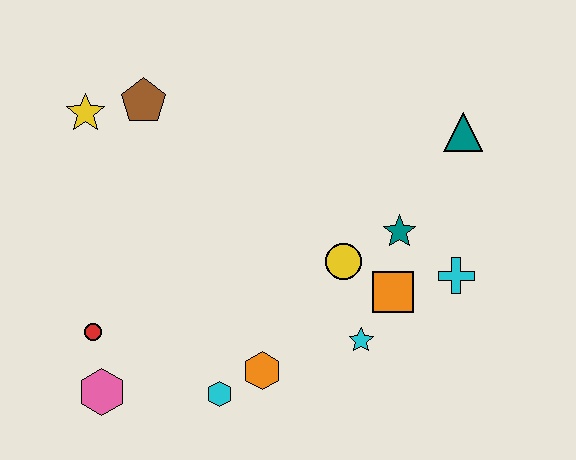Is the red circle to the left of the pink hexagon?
Yes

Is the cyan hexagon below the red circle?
Yes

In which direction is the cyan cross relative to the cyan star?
The cyan cross is to the right of the cyan star.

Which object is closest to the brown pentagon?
The yellow star is closest to the brown pentagon.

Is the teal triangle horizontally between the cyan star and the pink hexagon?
No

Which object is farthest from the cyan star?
The yellow star is farthest from the cyan star.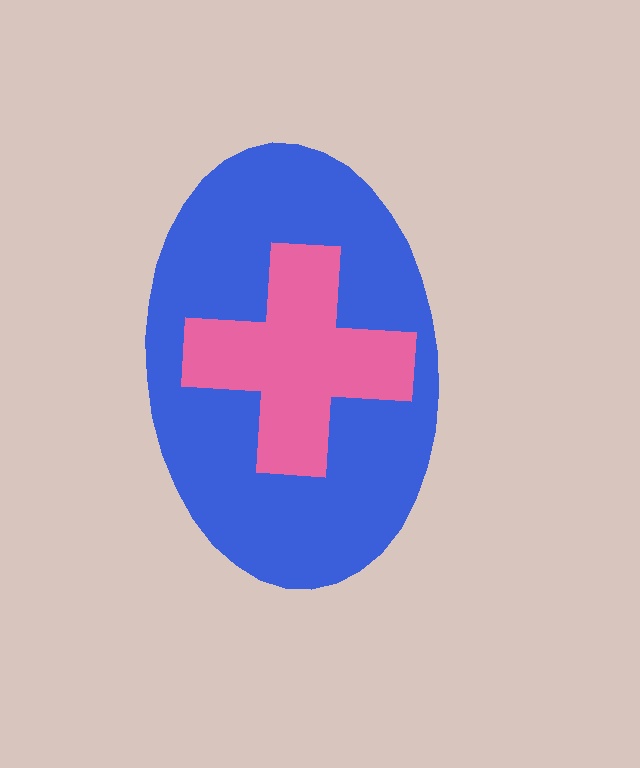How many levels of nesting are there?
2.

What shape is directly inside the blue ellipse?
The pink cross.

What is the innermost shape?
The pink cross.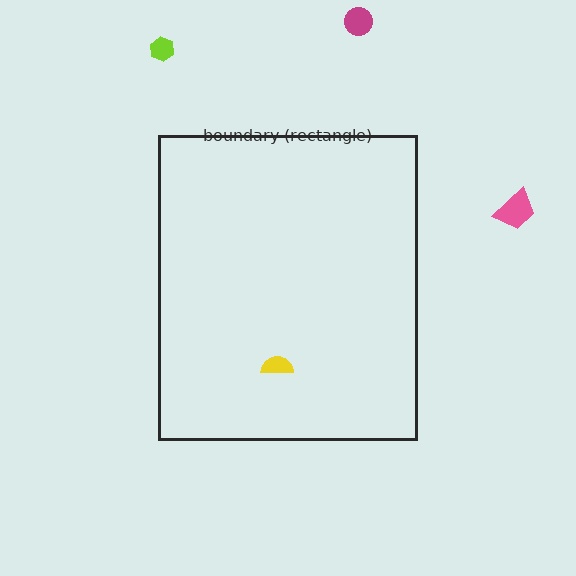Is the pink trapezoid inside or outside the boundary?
Outside.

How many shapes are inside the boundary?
1 inside, 3 outside.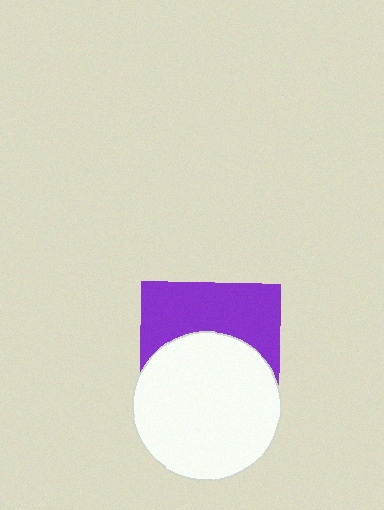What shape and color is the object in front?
The object in front is a white circle.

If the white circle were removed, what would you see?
You would see the complete purple square.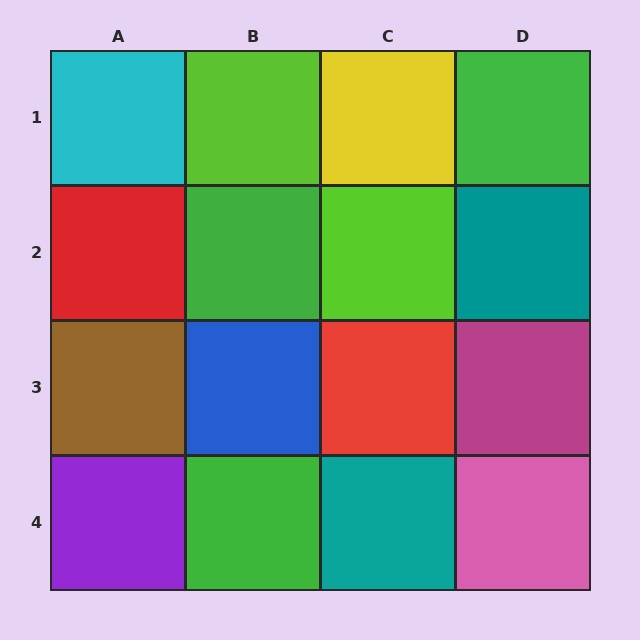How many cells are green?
3 cells are green.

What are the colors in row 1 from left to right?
Cyan, lime, yellow, green.